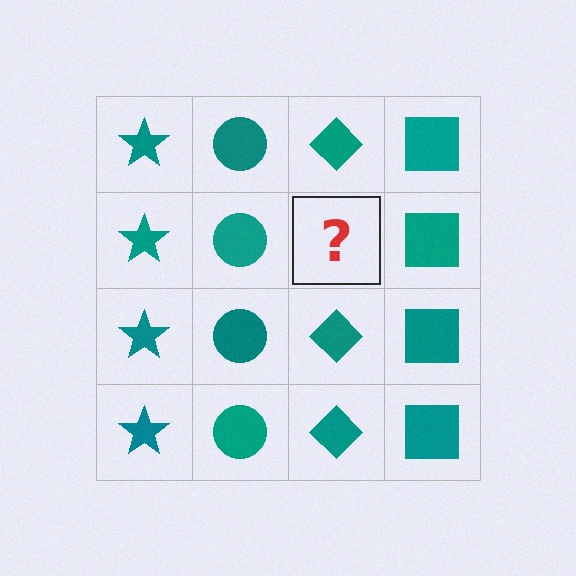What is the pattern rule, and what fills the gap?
The rule is that each column has a consistent shape. The gap should be filled with a teal diamond.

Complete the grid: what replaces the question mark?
The question mark should be replaced with a teal diamond.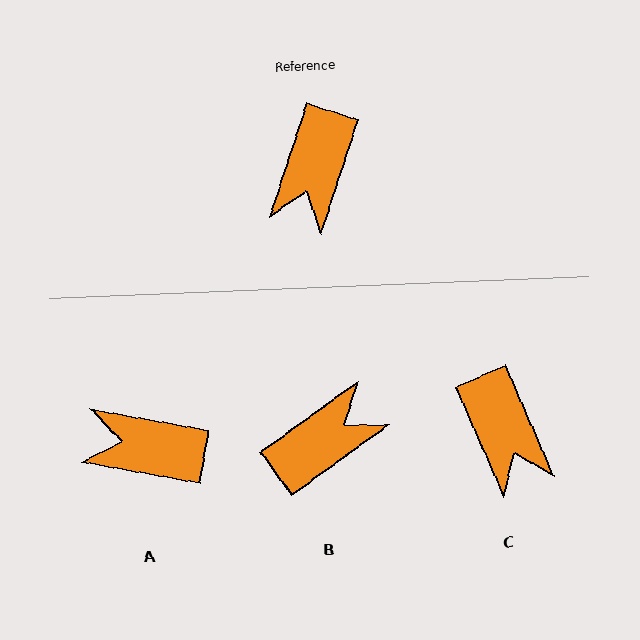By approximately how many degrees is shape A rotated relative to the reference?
Approximately 82 degrees clockwise.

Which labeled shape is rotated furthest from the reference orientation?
B, about 144 degrees away.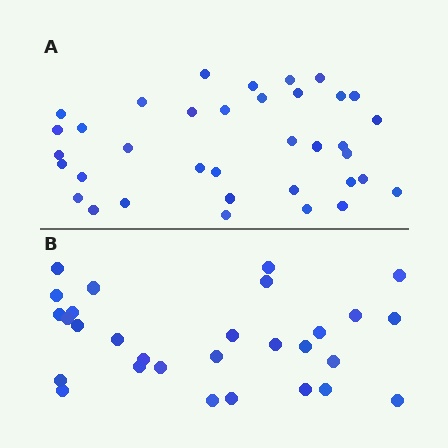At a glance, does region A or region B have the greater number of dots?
Region A (the top region) has more dots.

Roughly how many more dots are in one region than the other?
Region A has roughly 8 or so more dots than region B.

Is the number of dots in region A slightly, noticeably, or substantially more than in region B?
Region A has only slightly more — the two regions are fairly close. The ratio is roughly 1.2 to 1.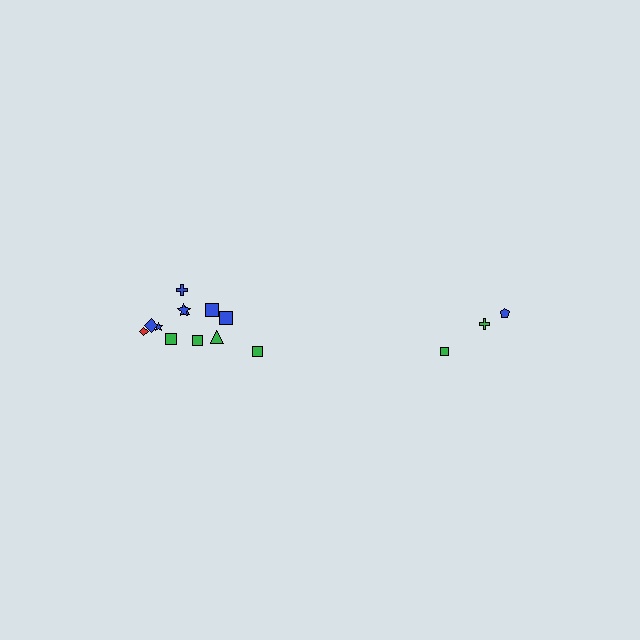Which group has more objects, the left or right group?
The left group.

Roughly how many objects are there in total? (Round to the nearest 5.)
Roughly 15 objects in total.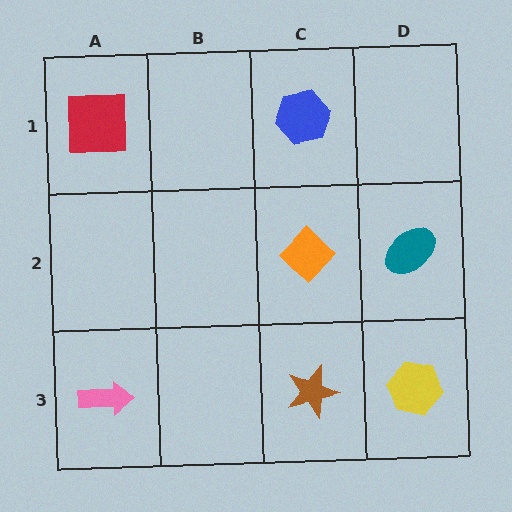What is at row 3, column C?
A brown star.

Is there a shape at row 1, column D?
No, that cell is empty.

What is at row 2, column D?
A teal ellipse.